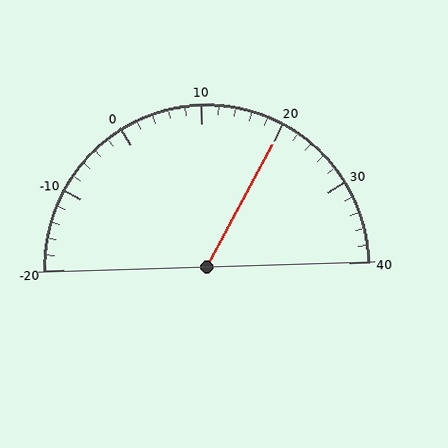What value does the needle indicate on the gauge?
The needle indicates approximately 20.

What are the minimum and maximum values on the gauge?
The gauge ranges from -20 to 40.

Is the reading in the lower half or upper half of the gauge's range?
The reading is in the upper half of the range (-20 to 40).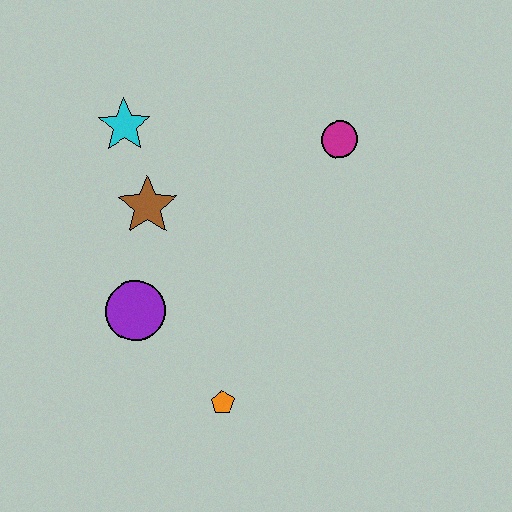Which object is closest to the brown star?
The cyan star is closest to the brown star.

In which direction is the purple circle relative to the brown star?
The purple circle is below the brown star.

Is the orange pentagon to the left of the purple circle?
No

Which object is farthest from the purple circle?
The magenta circle is farthest from the purple circle.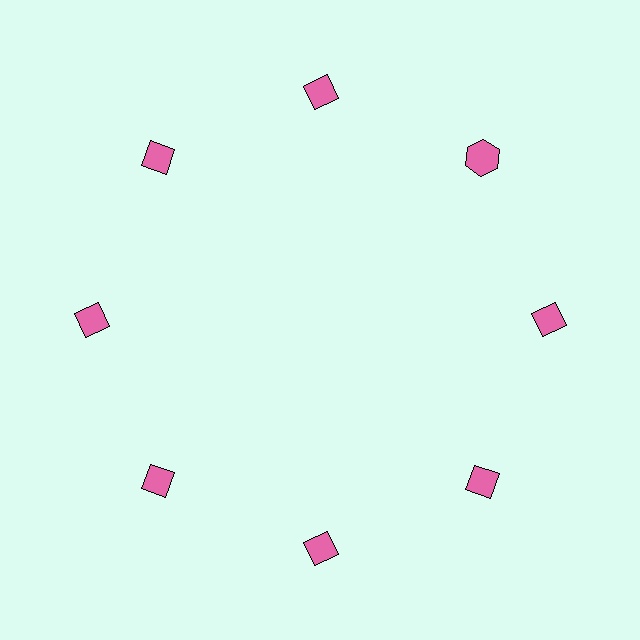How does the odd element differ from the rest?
It has a different shape: hexagon instead of diamond.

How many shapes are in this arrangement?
There are 8 shapes arranged in a ring pattern.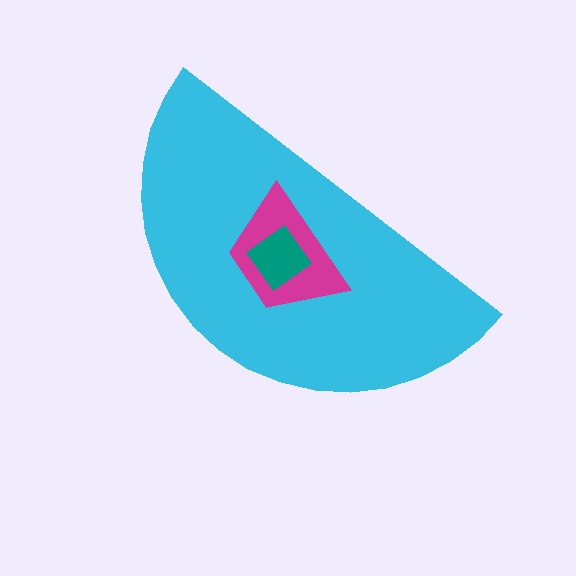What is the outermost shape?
The cyan semicircle.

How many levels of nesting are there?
3.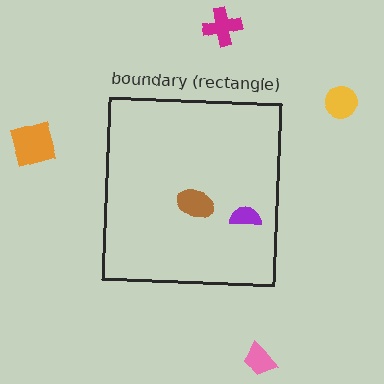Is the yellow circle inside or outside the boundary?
Outside.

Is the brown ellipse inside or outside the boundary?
Inside.